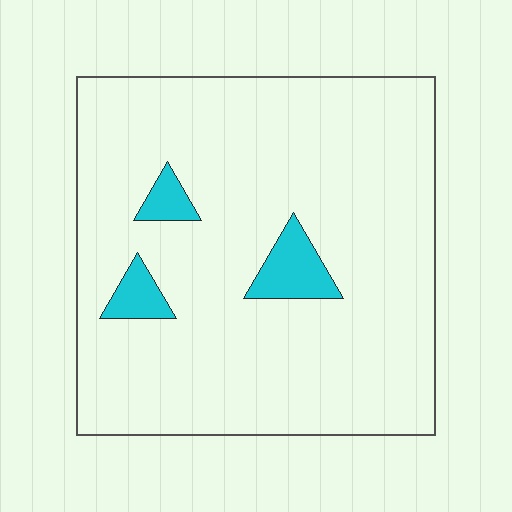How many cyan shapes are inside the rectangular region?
3.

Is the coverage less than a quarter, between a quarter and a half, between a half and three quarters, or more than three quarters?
Less than a quarter.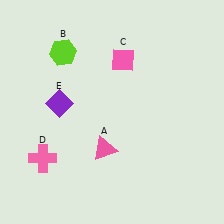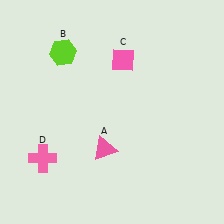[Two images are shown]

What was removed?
The purple diamond (E) was removed in Image 2.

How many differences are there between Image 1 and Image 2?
There is 1 difference between the two images.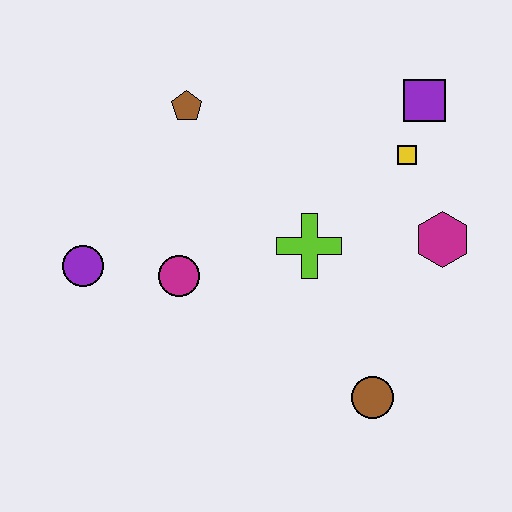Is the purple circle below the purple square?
Yes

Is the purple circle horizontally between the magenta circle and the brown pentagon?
No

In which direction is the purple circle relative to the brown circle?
The purple circle is to the left of the brown circle.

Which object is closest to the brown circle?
The lime cross is closest to the brown circle.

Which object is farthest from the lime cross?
The purple circle is farthest from the lime cross.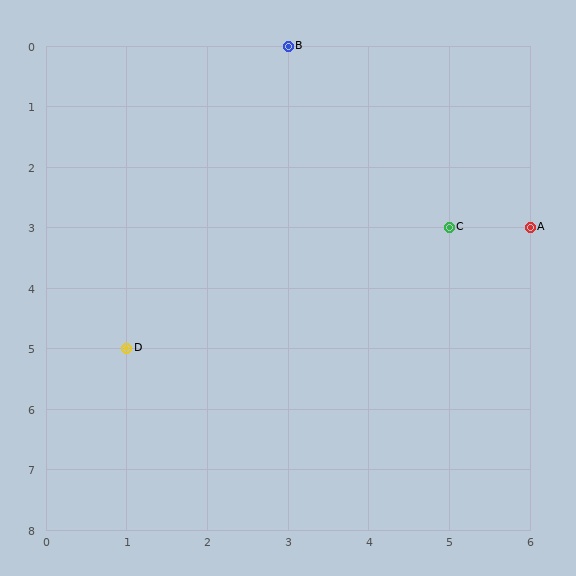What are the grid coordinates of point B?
Point B is at grid coordinates (3, 0).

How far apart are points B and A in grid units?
Points B and A are 3 columns and 3 rows apart (about 4.2 grid units diagonally).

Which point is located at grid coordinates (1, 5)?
Point D is at (1, 5).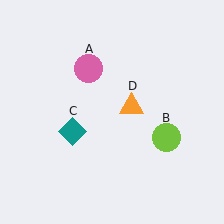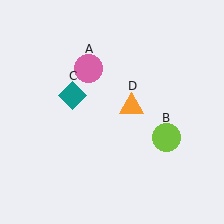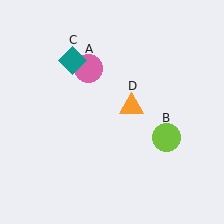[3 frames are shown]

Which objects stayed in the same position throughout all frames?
Pink circle (object A) and lime circle (object B) and orange triangle (object D) remained stationary.